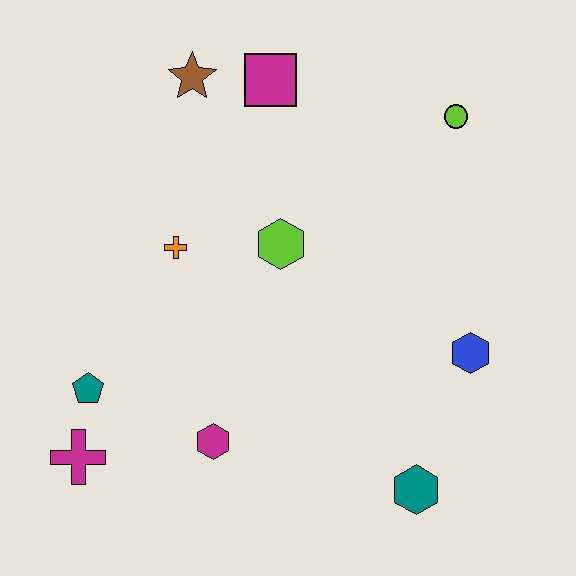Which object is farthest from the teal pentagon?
The lime circle is farthest from the teal pentagon.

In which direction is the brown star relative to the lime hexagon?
The brown star is above the lime hexagon.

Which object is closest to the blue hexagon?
The teal hexagon is closest to the blue hexagon.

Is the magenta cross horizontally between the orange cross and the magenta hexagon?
No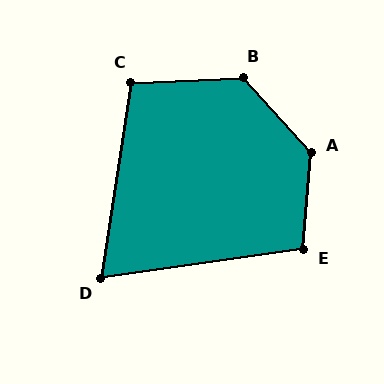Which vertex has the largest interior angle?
A, at approximately 134 degrees.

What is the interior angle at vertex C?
Approximately 101 degrees (obtuse).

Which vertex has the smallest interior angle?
D, at approximately 73 degrees.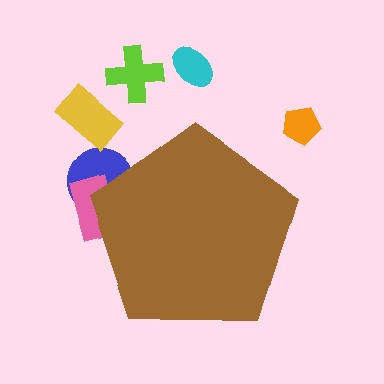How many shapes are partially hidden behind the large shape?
2 shapes are partially hidden.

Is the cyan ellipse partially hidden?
No, the cyan ellipse is fully visible.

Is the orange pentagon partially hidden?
No, the orange pentagon is fully visible.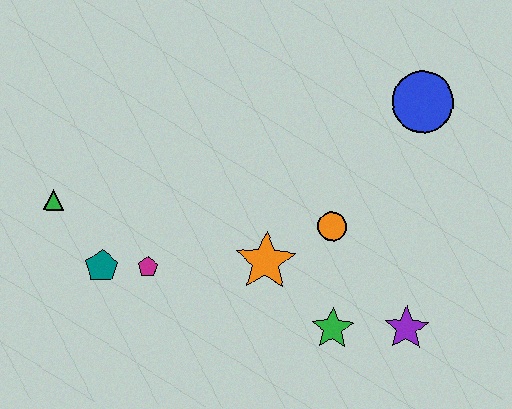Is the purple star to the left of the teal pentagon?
No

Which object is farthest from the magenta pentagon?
The blue circle is farthest from the magenta pentagon.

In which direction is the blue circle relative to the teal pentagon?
The blue circle is to the right of the teal pentagon.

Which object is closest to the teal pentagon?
The magenta pentagon is closest to the teal pentagon.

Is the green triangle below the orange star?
No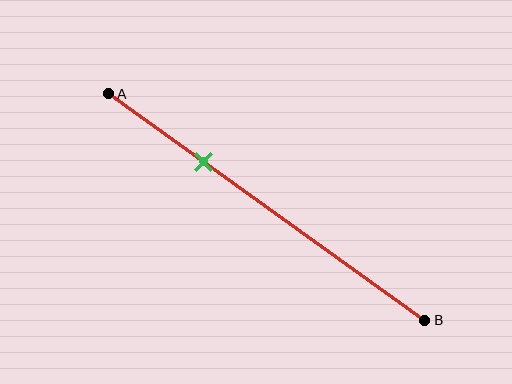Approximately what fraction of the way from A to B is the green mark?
The green mark is approximately 30% of the way from A to B.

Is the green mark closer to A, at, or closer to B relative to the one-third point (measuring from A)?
The green mark is closer to point A than the one-third point of segment AB.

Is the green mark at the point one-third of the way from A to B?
No, the mark is at about 30% from A, not at the 33% one-third point.